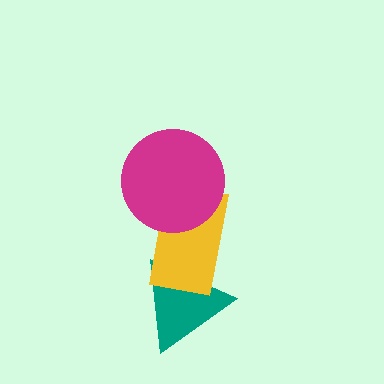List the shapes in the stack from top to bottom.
From top to bottom: the magenta circle, the yellow rectangle, the teal triangle.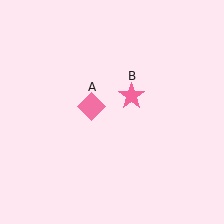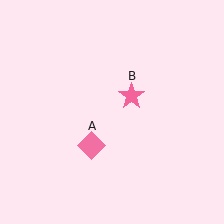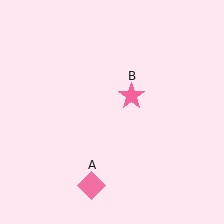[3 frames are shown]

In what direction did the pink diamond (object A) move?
The pink diamond (object A) moved down.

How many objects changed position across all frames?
1 object changed position: pink diamond (object A).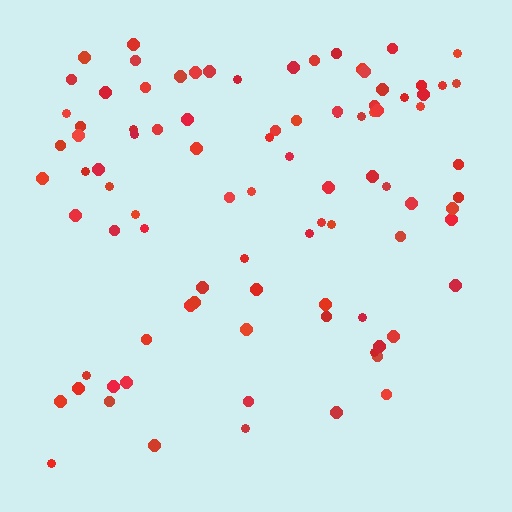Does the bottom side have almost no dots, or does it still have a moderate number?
Still a moderate number, just noticeably fewer than the top.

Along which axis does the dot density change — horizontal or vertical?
Vertical.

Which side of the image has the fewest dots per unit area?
The bottom.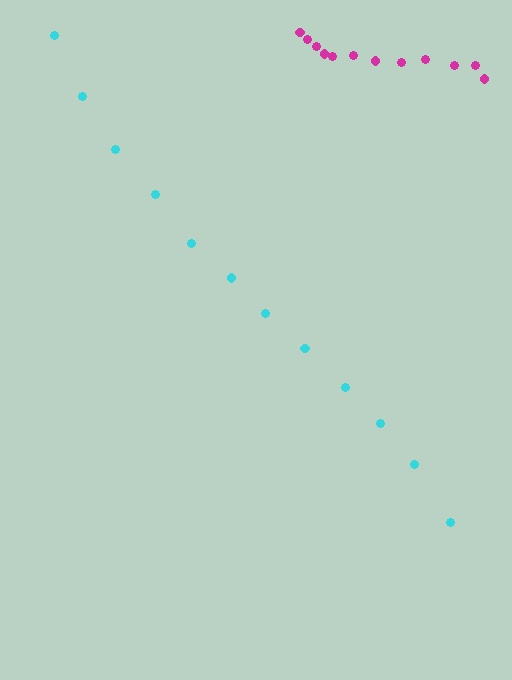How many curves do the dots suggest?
There are 2 distinct paths.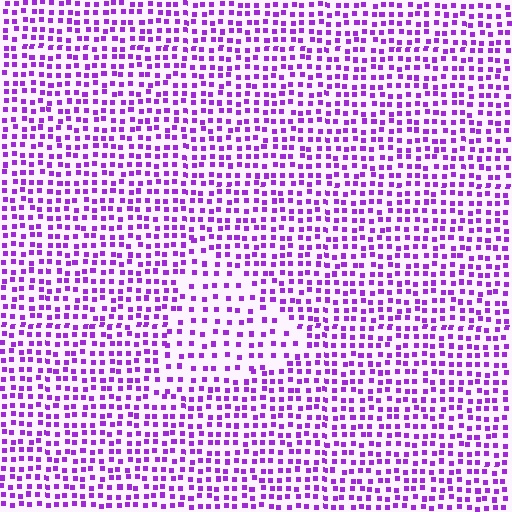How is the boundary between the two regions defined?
The boundary is defined by a change in element density (approximately 1.7x ratio). All elements are the same color, size, and shape.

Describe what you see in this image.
The image contains small purple elements arranged at two different densities. A triangle-shaped region is visible where the elements are less densely packed than the surrounding area.